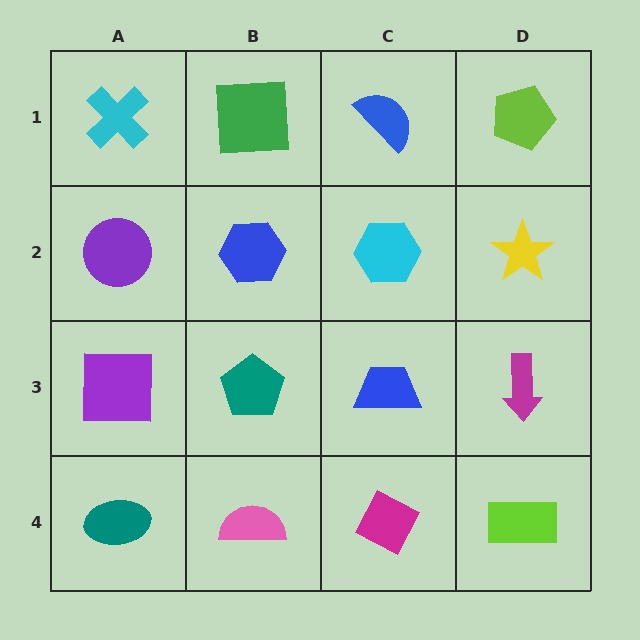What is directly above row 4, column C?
A blue trapezoid.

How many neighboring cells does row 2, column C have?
4.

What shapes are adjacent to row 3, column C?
A cyan hexagon (row 2, column C), a magenta diamond (row 4, column C), a teal pentagon (row 3, column B), a magenta arrow (row 3, column D).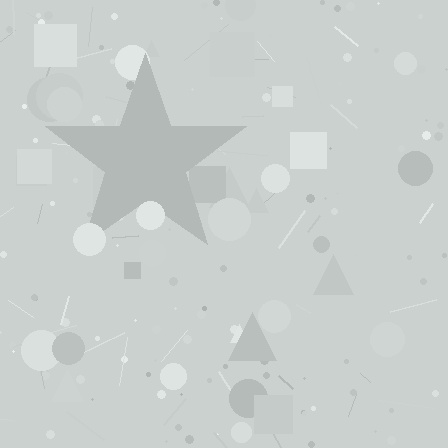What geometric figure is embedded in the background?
A star is embedded in the background.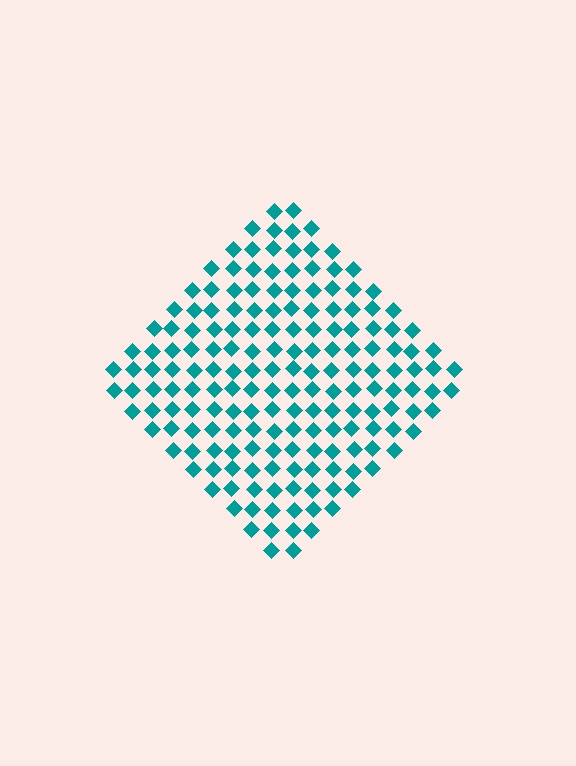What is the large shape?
The large shape is a diamond.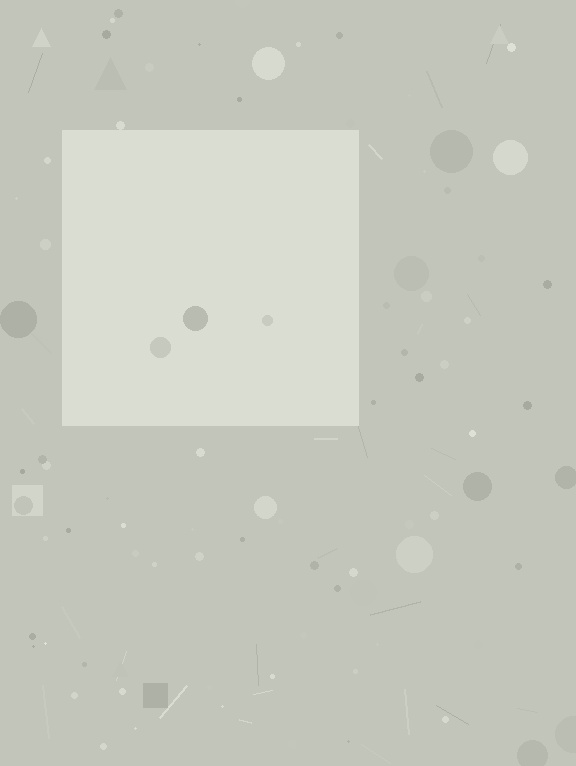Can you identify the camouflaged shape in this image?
The camouflaged shape is a square.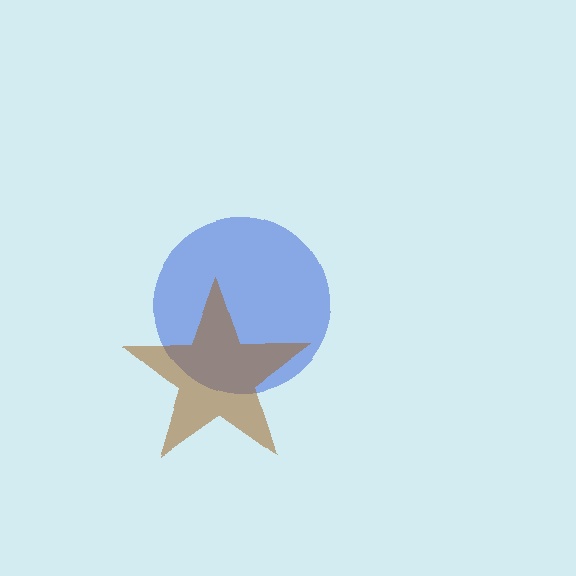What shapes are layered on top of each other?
The layered shapes are: a blue circle, a brown star.